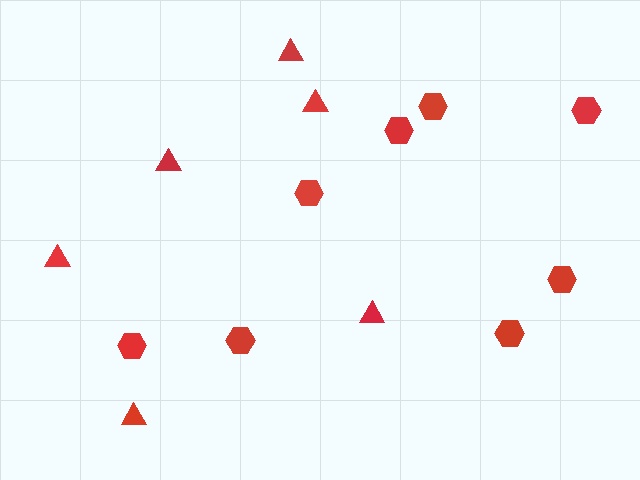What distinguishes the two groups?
There are 2 groups: one group of hexagons (8) and one group of triangles (6).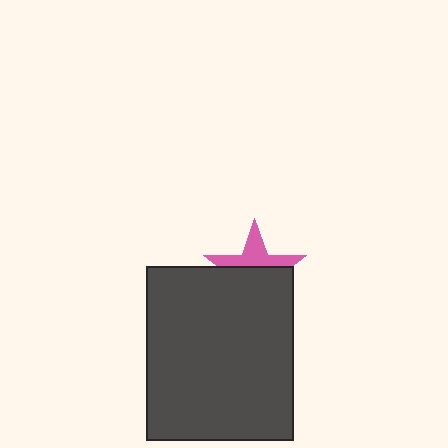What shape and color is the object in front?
The object in front is a dark gray rectangle.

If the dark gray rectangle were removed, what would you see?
You would see the complete pink star.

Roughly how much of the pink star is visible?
A small part of it is visible (roughly 40%).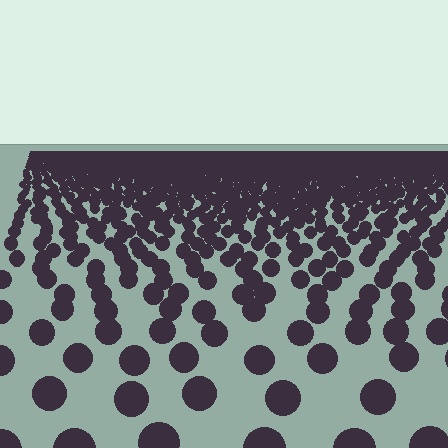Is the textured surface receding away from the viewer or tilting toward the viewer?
The surface is receding away from the viewer. Texture elements get smaller and denser toward the top.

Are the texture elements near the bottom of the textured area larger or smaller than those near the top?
Larger. Near the bottom, elements are closer to the viewer and appear at a bigger on-screen size.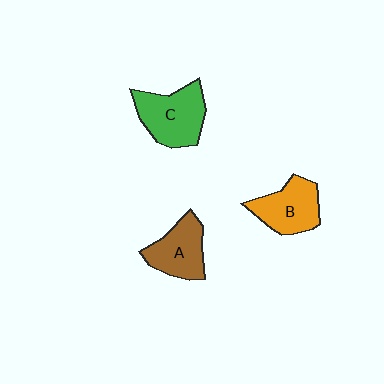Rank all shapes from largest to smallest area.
From largest to smallest: C (green), B (orange), A (brown).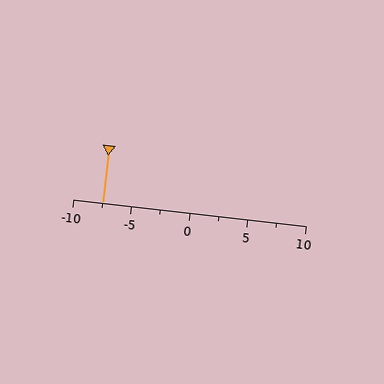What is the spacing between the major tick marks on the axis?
The major ticks are spaced 5 apart.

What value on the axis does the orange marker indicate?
The marker indicates approximately -7.5.